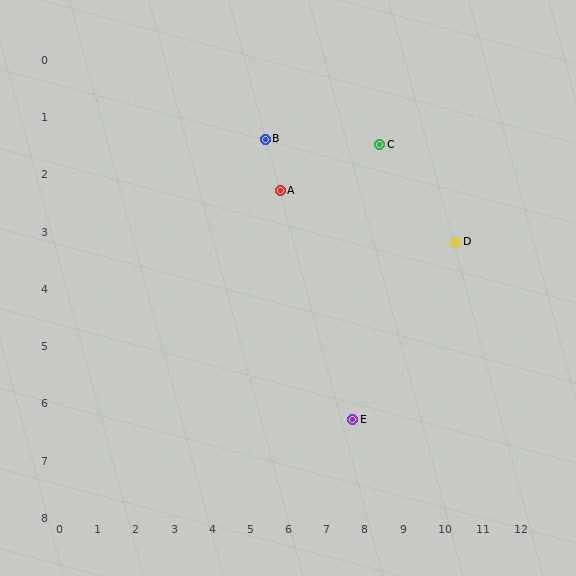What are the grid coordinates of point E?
Point E is at approximately (7.7, 6.3).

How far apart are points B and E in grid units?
Points B and E are about 5.4 grid units apart.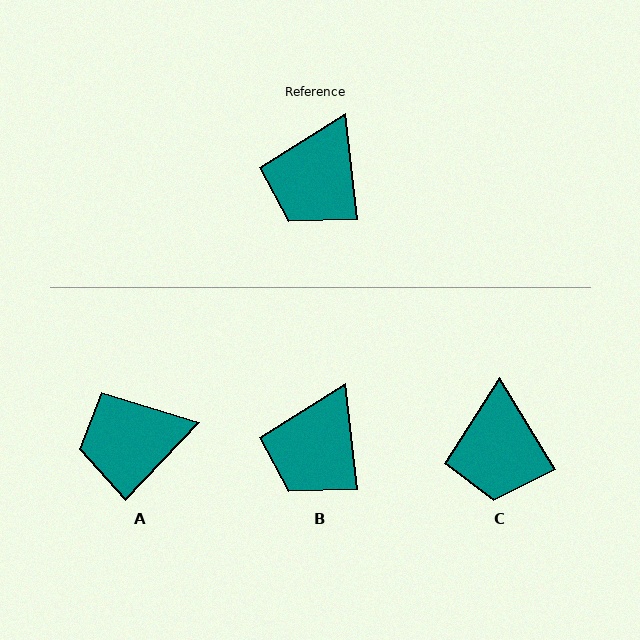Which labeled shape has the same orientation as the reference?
B.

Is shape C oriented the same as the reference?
No, it is off by about 25 degrees.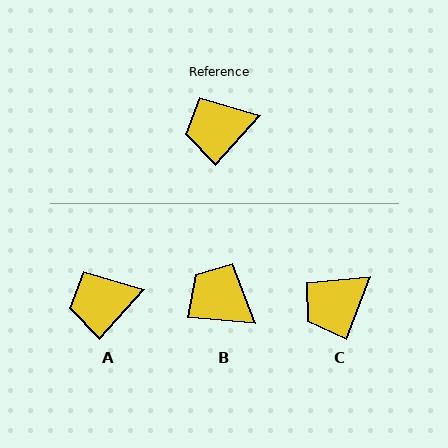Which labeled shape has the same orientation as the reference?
A.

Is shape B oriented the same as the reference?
No, it is off by about 53 degrees.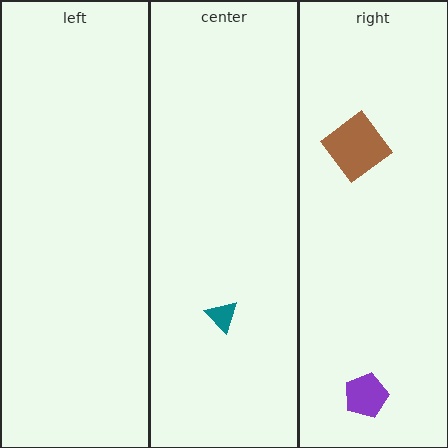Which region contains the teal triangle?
The center region.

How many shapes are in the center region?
1.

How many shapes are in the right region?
2.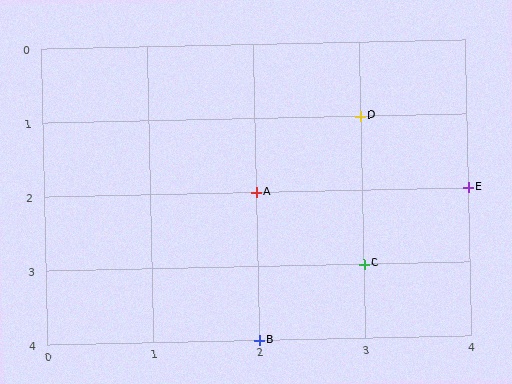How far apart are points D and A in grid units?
Points D and A are 1 column and 1 row apart (about 1.4 grid units diagonally).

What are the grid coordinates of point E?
Point E is at grid coordinates (4, 2).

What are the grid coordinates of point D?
Point D is at grid coordinates (3, 1).